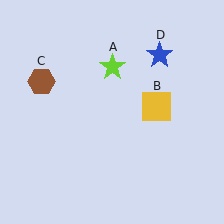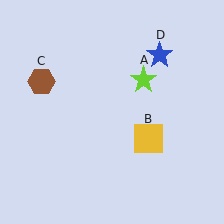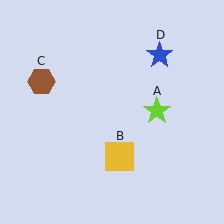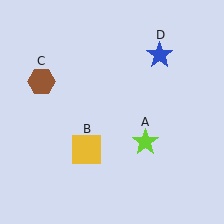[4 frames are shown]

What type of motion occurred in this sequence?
The lime star (object A), yellow square (object B) rotated clockwise around the center of the scene.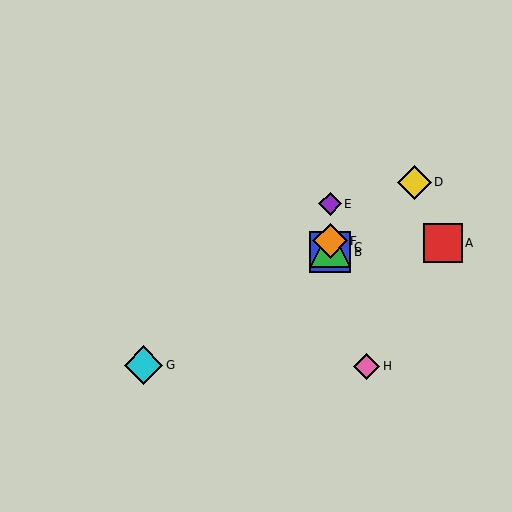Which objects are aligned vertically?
Objects B, C, E, F are aligned vertically.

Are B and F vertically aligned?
Yes, both are at x≈330.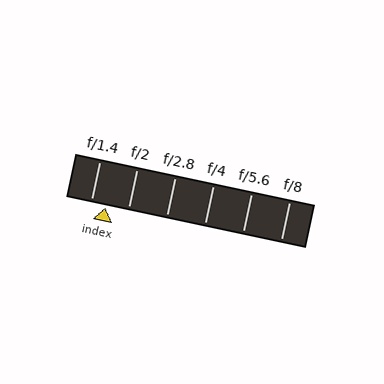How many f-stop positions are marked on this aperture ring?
There are 6 f-stop positions marked.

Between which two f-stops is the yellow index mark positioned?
The index mark is between f/1.4 and f/2.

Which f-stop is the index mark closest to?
The index mark is closest to f/1.4.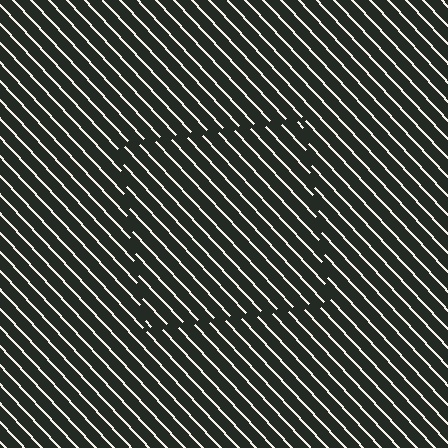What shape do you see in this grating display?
An illusory square. The interior of the shape contains the same grating, shifted by half a period — the contour is defined by the phase discontinuity where line-ends from the inner and outer gratings abut.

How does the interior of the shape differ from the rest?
The interior of the shape contains the same grating, shifted by half a period — the contour is defined by the phase discontinuity where line-ends from the inner and outer gratings abut.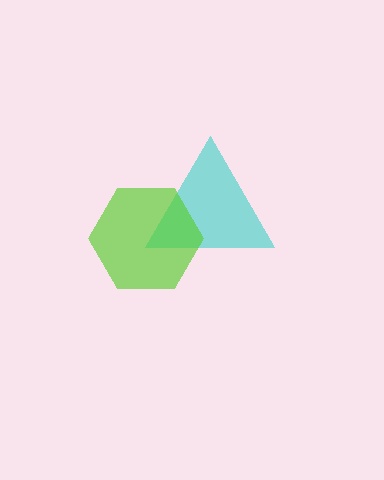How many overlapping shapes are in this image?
There are 2 overlapping shapes in the image.